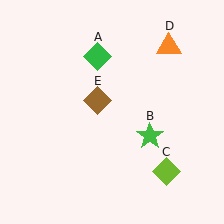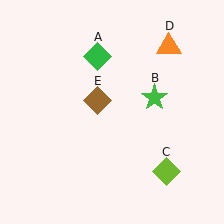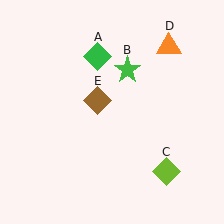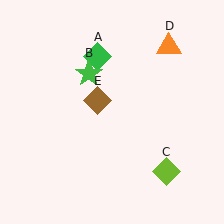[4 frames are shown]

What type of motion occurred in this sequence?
The green star (object B) rotated counterclockwise around the center of the scene.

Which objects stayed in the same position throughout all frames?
Green diamond (object A) and lime diamond (object C) and orange triangle (object D) and brown diamond (object E) remained stationary.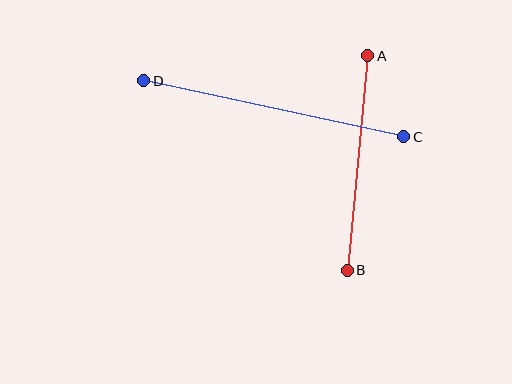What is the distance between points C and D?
The distance is approximately 266 pixels.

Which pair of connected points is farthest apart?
Points C and D are farthest apart.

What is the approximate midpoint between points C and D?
The midpoint is at approximately (274, 109) pixels.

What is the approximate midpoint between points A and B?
The midpoint is at approximately (357, 163) pixels.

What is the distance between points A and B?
The distance is approximately 215 pixels.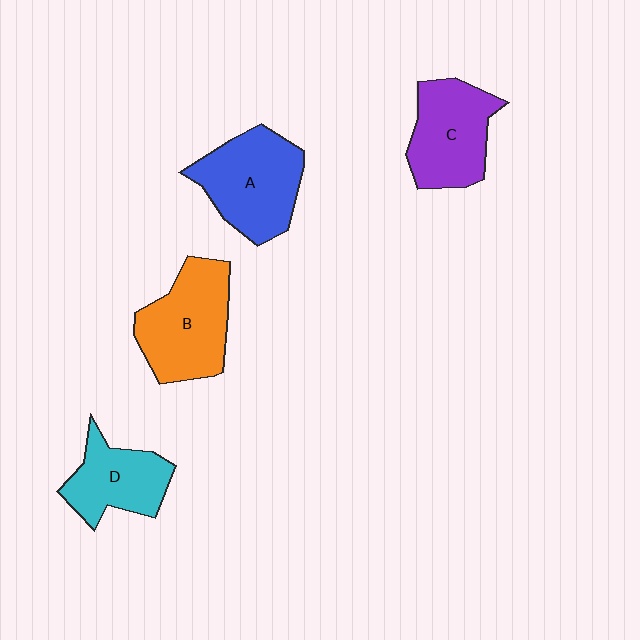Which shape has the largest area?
Shape B (orange).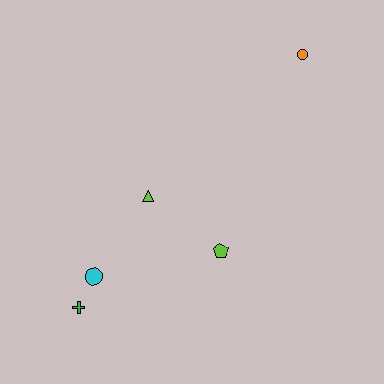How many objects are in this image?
There are 5 objects.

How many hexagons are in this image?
There are no hexagons.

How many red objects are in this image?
There are no red objects.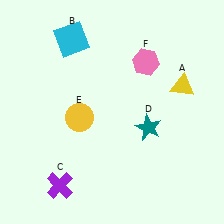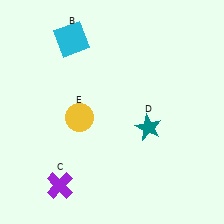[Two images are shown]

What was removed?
The pink hexagon (F), the yellow triangle (A) were removed in Image 2.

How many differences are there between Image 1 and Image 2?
There are 2 differences between the two images.